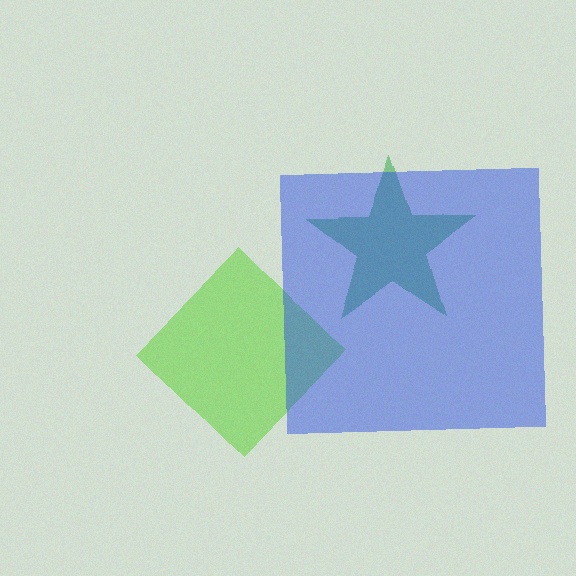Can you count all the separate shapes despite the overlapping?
Yes, there are 3 separate shapes.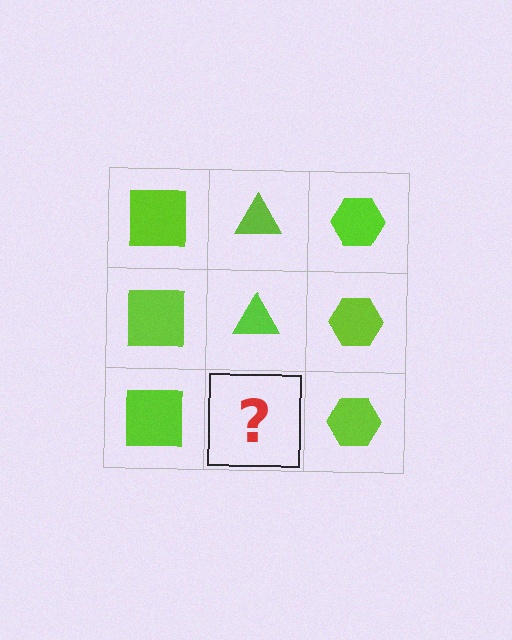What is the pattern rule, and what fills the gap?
The rule is that each column has a consistent shape. The gap should be filled with a lime triangle.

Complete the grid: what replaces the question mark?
The question mark should be replaced with a lime triangle.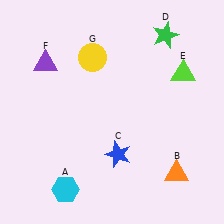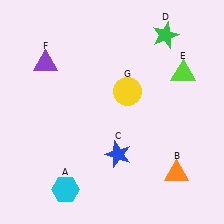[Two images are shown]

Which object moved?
The yellow circle (G) moved down.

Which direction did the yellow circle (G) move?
The yellow circle (G) moved down.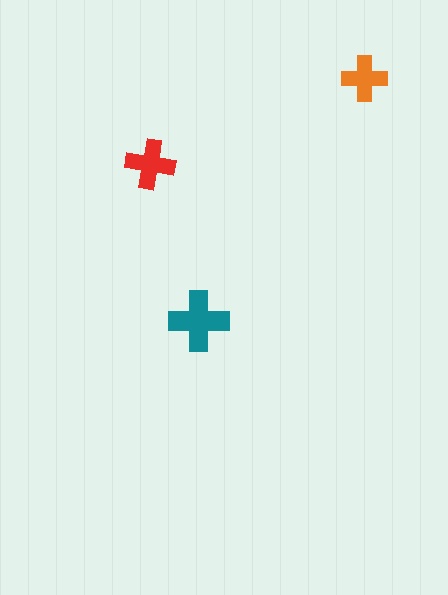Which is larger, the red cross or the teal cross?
The teal one.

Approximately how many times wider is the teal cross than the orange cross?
About 1.5 times wider.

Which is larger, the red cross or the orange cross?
The red one.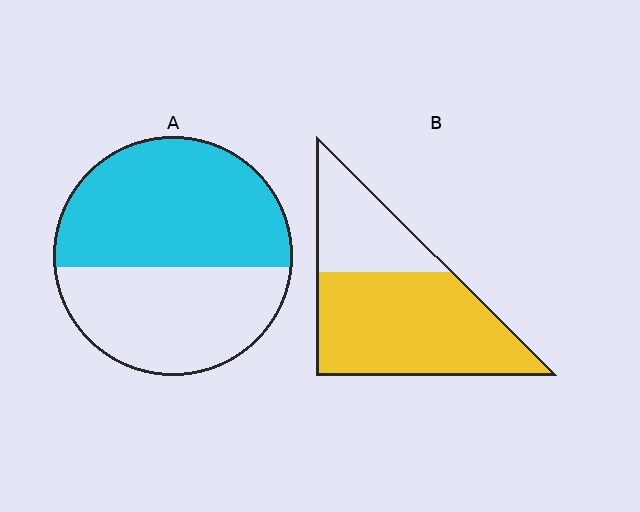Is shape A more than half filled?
Yes.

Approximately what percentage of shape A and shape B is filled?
A is approximately 55% and B is approximately 70%.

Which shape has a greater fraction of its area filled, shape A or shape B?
Shape B.